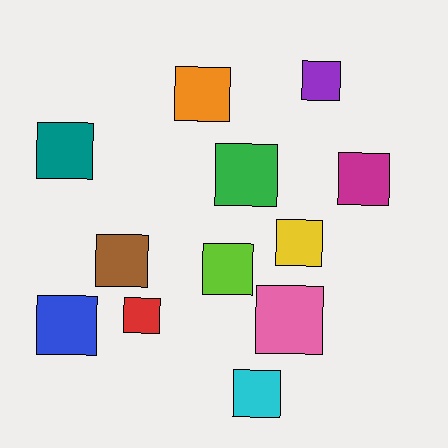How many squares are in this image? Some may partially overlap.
There are 12 squares.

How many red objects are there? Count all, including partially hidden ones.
There is 1 red object.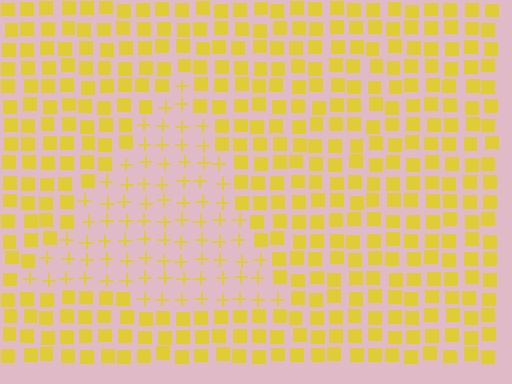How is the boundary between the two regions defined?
The boundary is defined by a change in element shape: plus signs inside vs. squares outside. All elements share the same color and spacing.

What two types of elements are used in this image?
The image uses plus signs inside the triangle region and squares outside it.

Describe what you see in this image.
The image is filled with small yellow elements arranged in a uniform grid. A triangle-shaped region contains plus signs, while the surrounding area contains squares. The boundary is defined purely by the change in element shape.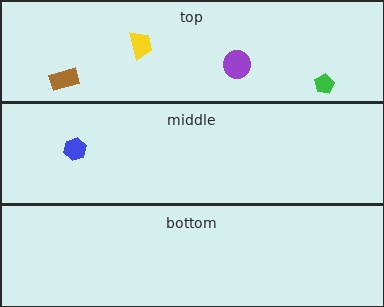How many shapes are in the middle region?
1.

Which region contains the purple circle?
The top region.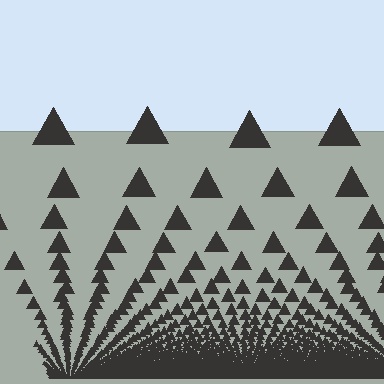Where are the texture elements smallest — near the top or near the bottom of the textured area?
Near the bottom.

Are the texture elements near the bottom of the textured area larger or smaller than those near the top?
Smaller. The gradient is inverted — elements near the bottom are smaller and denser.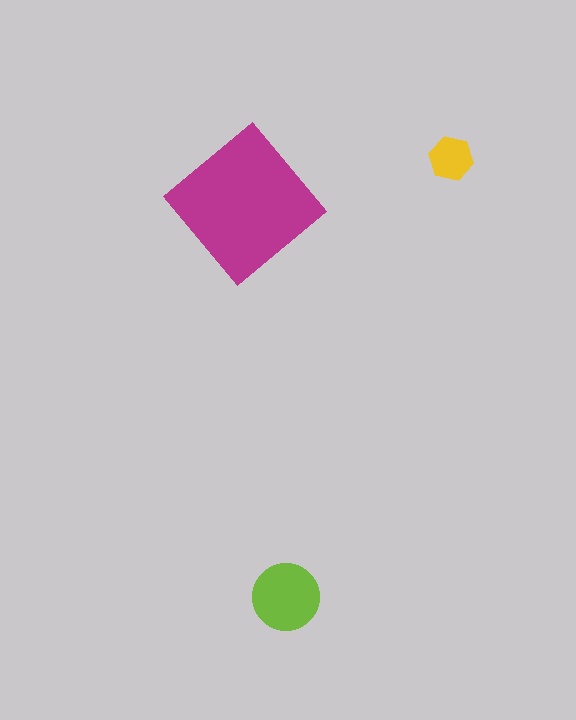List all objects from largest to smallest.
The magenta diamond, the lime circle, the yellow hexagon.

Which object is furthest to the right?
The yellow hexagon is rightmost.